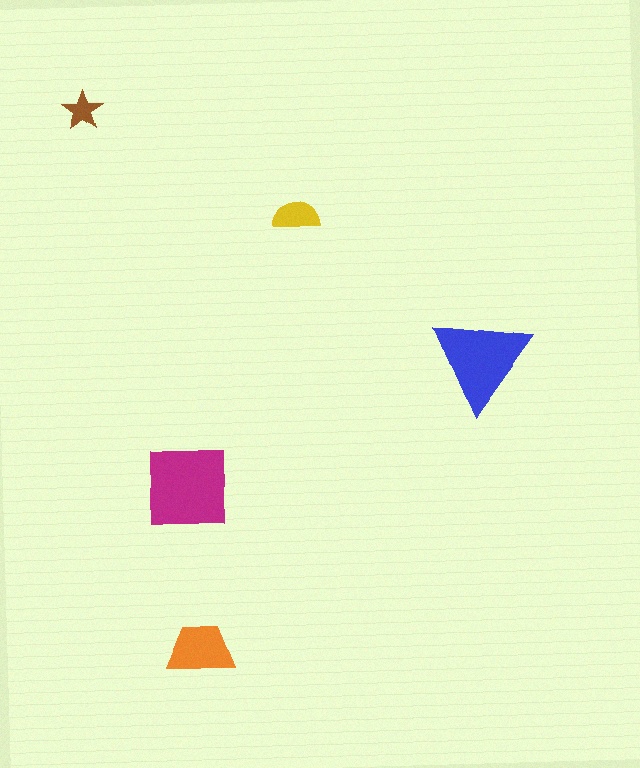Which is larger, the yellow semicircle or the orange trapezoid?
The orange trapezoid.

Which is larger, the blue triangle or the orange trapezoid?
The blue triangle.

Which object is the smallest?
The brown star.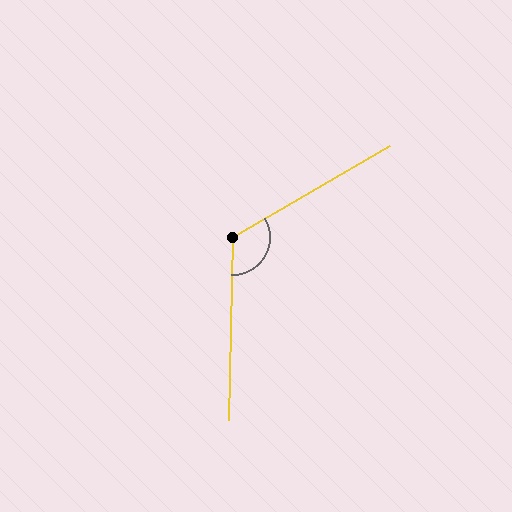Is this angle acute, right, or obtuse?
It is obtuse.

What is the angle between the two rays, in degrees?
Approximately 122 degrees.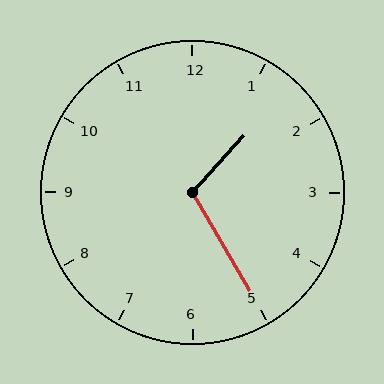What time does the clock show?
1:25.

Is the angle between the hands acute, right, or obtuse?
It is obtuse.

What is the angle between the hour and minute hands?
Approximately 108 degrees.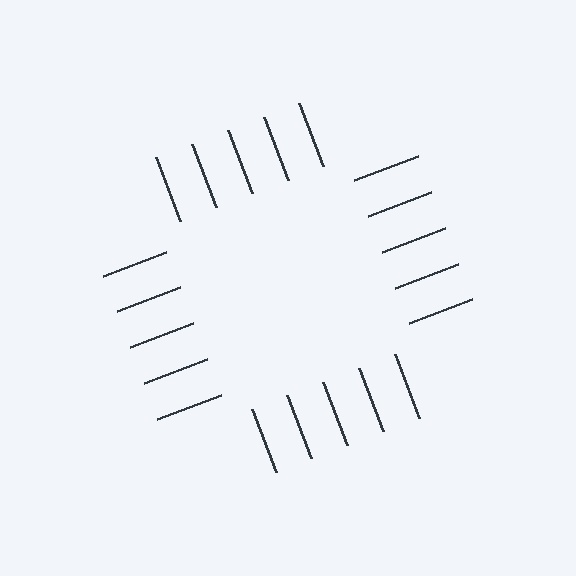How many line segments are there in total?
20 — 5 along each of the 4 edges.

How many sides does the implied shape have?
4 sides — the line-ends trace a square.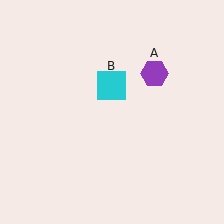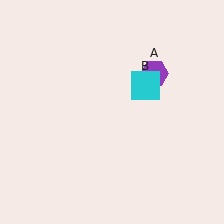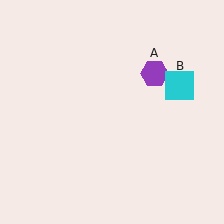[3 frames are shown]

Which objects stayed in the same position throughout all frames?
Purple hexagon (object A) remained stationary.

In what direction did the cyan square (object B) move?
The cyan square (object B) moved right.